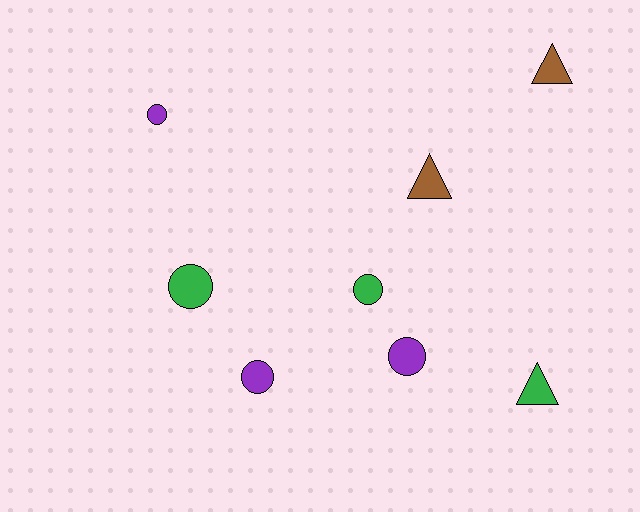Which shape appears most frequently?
Circle, with 5 objects.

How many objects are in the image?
There are 8 objects.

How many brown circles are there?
There are no brown circles.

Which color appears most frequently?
Green, with 3 objects.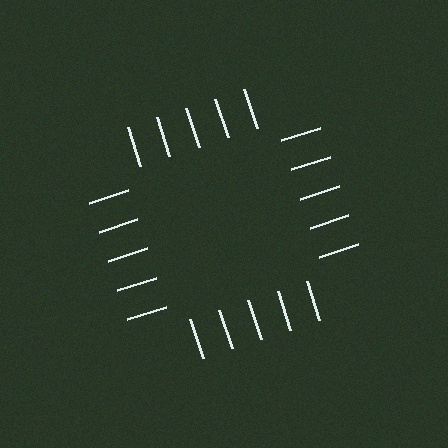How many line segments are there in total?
20 — 5 along each of the 4 edges.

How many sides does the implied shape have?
4 sides — the line-ends trace a square.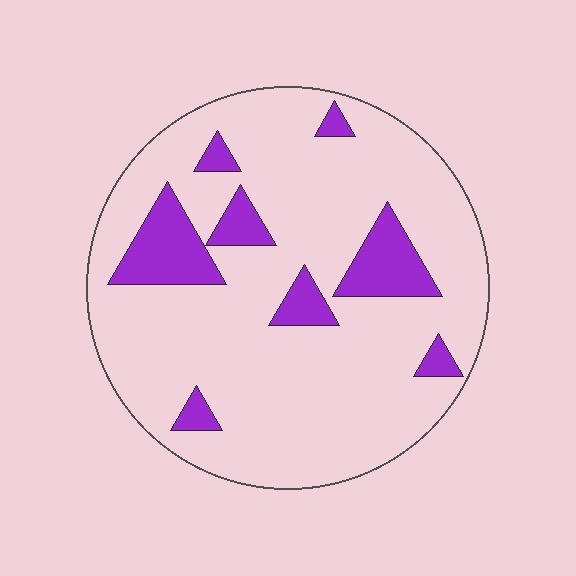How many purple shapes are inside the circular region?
8.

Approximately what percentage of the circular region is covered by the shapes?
Approximately 15%.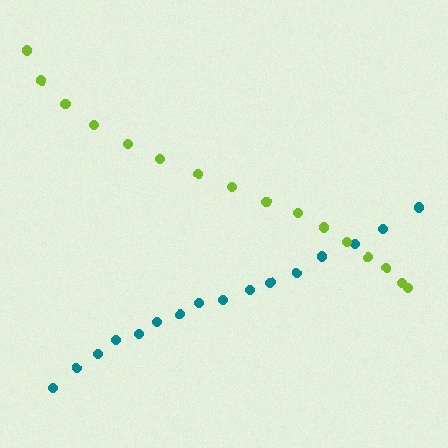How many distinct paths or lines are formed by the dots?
There are 2 distinct paths.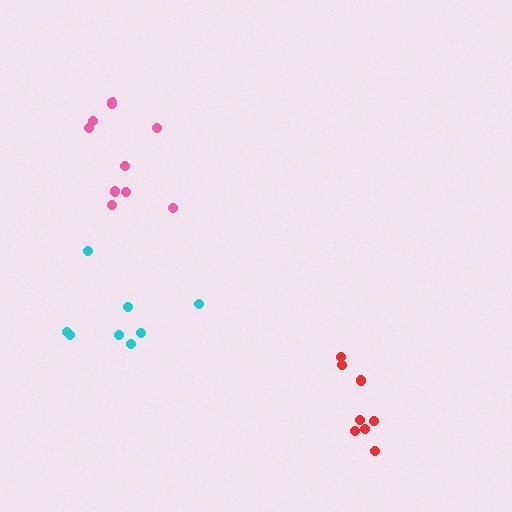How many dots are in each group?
Group 1: 8 dots, Group 2: 8 dots, Group 3: 10 dots (26 total).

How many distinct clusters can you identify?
There are 3 distinct clusters.